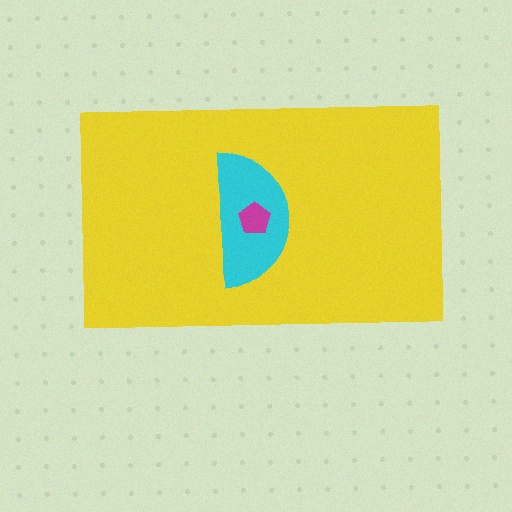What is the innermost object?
The magenta pentagon.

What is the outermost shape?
The yellow rectangle.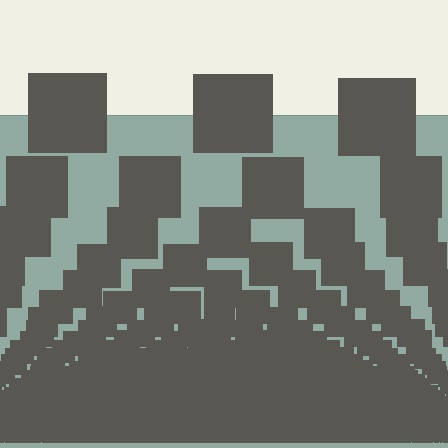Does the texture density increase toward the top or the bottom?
Density increases toward the bottom.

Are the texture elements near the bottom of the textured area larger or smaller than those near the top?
Smaller. The gradient is inverted — elements near the bottom are smaller and denser.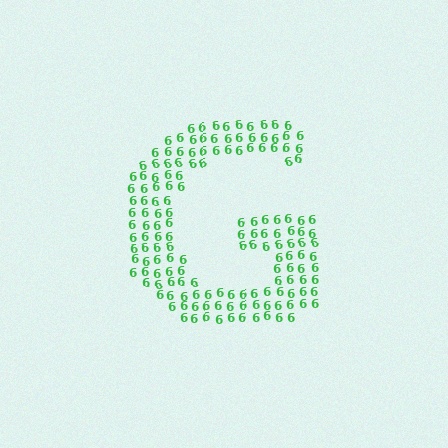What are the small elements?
The small elements are digit 6's.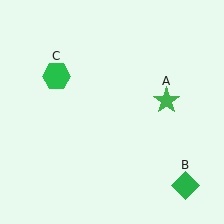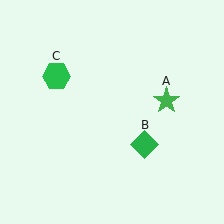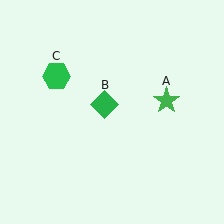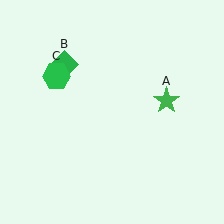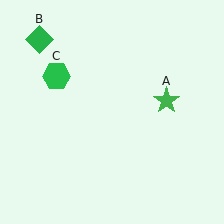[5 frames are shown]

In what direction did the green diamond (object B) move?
The green diamond (object B) moved up and to the left.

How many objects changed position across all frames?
1 object changed position: green diamond (object B).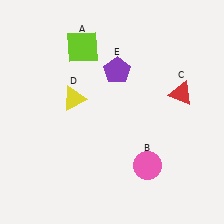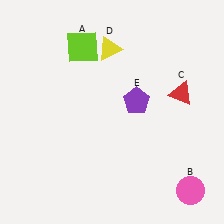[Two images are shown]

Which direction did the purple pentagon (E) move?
The purple pentagon (E) moved down.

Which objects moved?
The objects that moved are: the pink circle (B), the yellow triangle (D), the purple pentagon (E).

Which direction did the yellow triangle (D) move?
The yellow triangle (D) moved up.